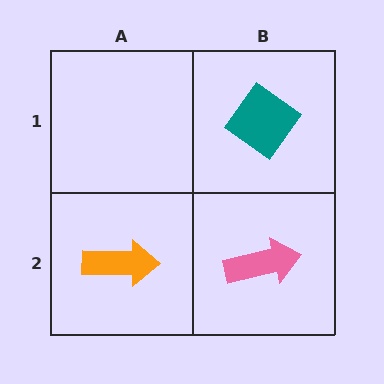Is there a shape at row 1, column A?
No, that cell is empty.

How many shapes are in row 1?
1 shape.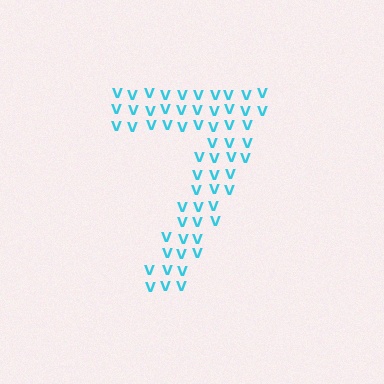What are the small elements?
The small elements are letter V's.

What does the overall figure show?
The overall figure shows the digit 7.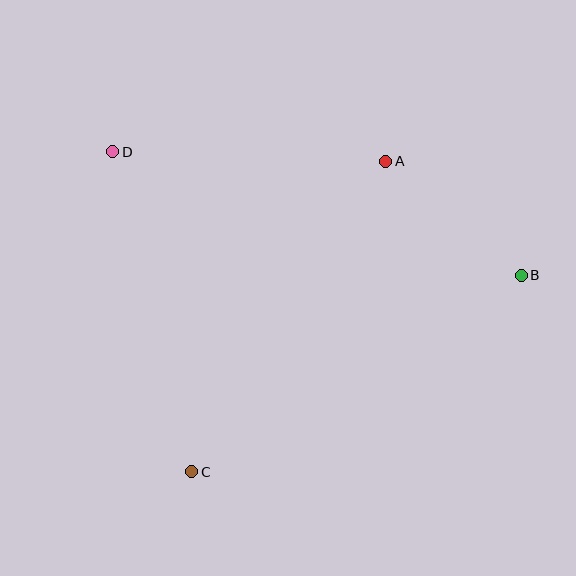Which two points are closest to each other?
Points A and B are closest to each other.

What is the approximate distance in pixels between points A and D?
The distance between A and D is approximately 273 pixels.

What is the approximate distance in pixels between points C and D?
The distance between C and D is approximately 330 pixels.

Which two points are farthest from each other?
Points B and D are farthest from each other.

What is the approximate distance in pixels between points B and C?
The distance between B and C is approximately 384 pixels.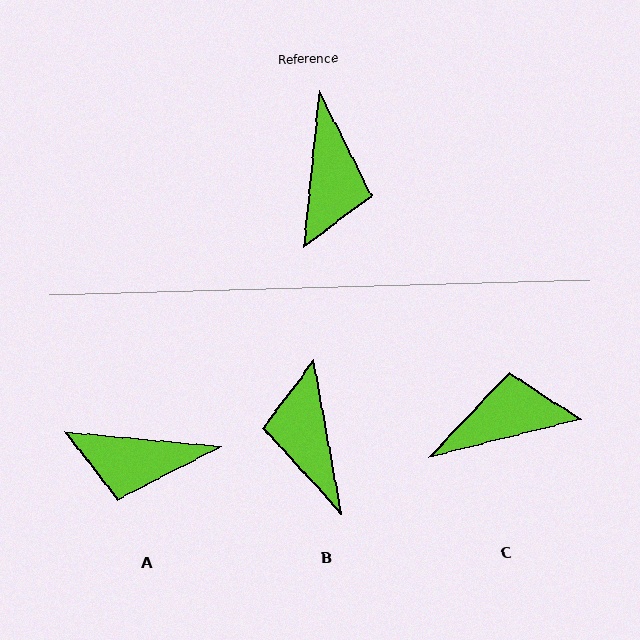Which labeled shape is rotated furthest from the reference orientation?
B, about 164 degrees away.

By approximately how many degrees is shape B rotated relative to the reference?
Approximately 164 degrees clockwise.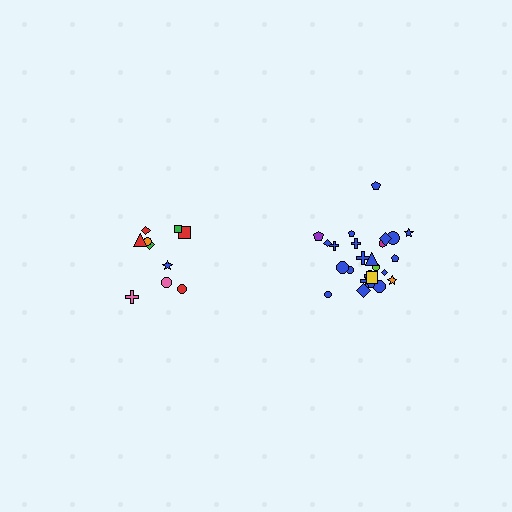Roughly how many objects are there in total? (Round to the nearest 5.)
Roughly 35 objects in total.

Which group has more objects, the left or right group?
The right group.